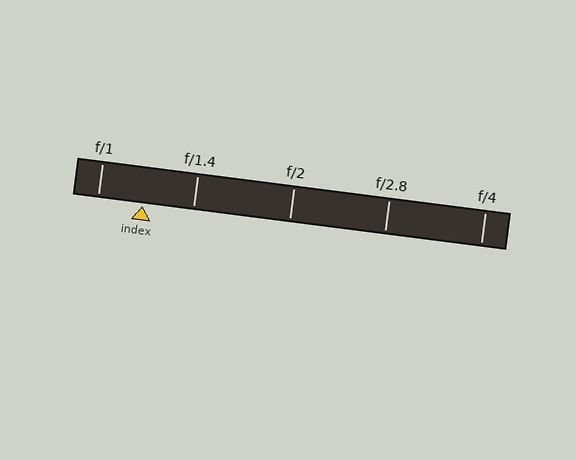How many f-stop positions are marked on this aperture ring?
There are 5 f-stop positions marked.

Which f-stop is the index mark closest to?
The index mark is closest to f/1.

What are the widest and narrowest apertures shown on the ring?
The widest aperture shown is f/1 and the narrowest is f/4.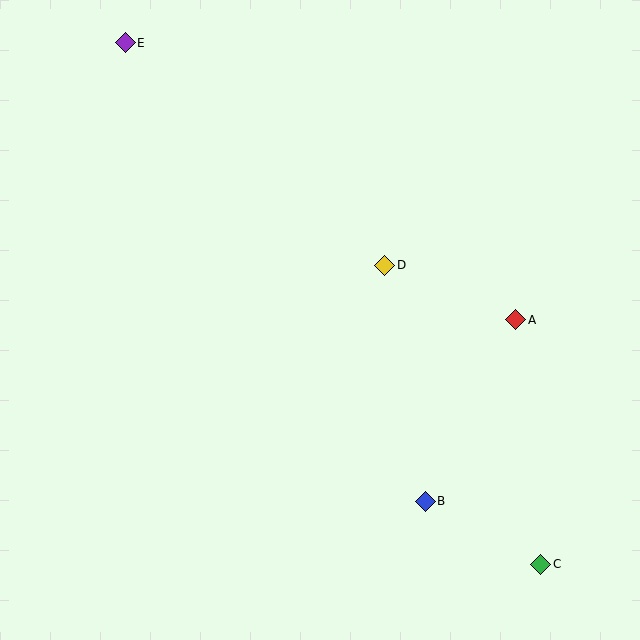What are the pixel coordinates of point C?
Point C is at (541, 564).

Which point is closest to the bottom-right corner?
Point C is closest to the bottom-right corner.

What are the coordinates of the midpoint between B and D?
The midpoint between B and D is at (405, 383).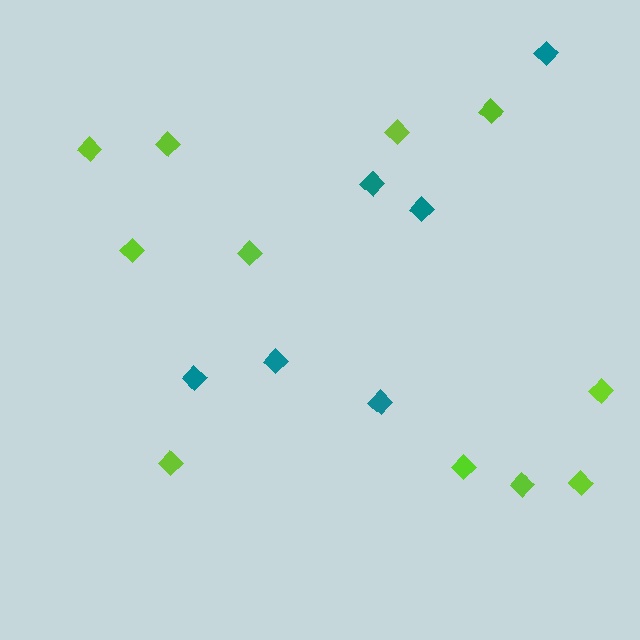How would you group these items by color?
There are 2 groups: one group of teal diamonds (6) and one group of lime diamonds (11).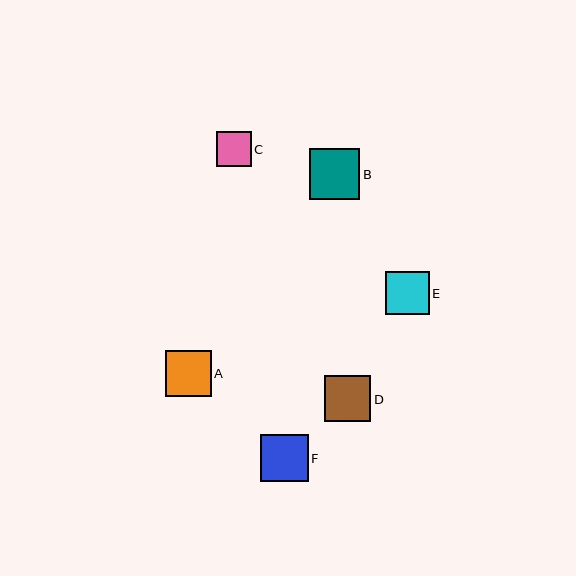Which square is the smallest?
Square C is the smallest with a size of approximately 34 pixels.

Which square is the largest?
Square B is the largest with a size of approximately 51 pixels.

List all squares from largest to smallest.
From largest to smallest: B, F, A, D, E, C.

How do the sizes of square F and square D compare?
Square F and square D are approximately the same size.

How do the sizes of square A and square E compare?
Square A and square E are approximately the same size.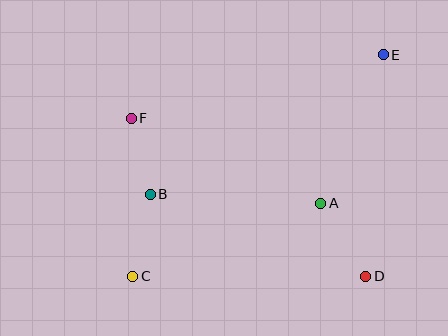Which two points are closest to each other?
Points B and F are closest to each other.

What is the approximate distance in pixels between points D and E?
The distance between D and E is approximately 222 pixels.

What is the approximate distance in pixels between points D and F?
The distance between D and F is approximately 283 pixels.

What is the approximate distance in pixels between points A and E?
The distance between A and E is approximately 161 pixels.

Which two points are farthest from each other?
Points C and E are farthest from each other.